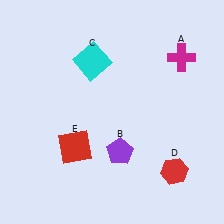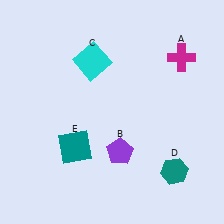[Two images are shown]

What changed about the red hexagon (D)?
In Image 1, D is red. In Image 2, it changed to teal.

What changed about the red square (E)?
In Image 1, E is red. In Image 2, it changed to teal.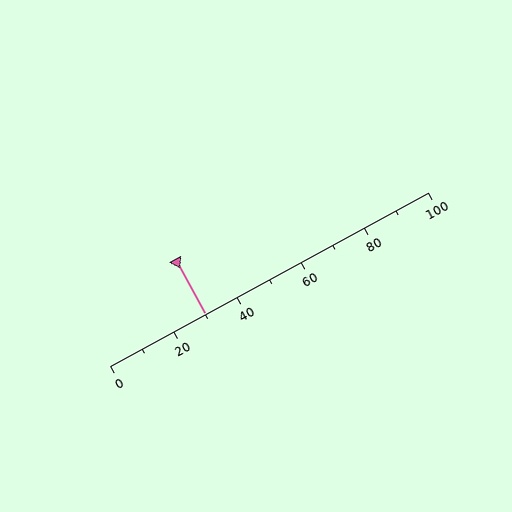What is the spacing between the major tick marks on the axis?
The major ticks are spaced 20 apart.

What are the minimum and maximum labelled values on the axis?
The axis runs from 0 to 100.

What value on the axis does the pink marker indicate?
The marker indicates approximately 30.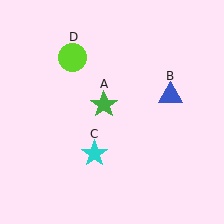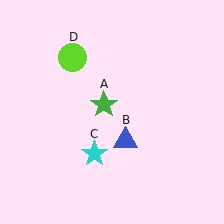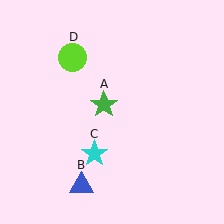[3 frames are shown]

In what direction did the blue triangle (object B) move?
The blue triangle (object B) moved down and to the left.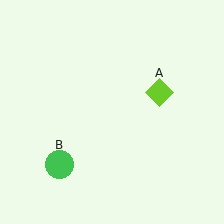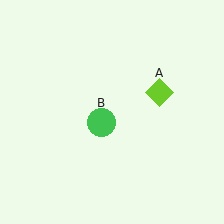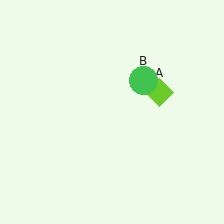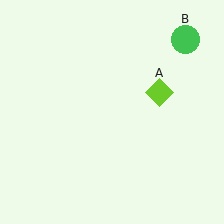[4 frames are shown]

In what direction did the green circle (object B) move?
The green circle (object B) moved up and to the right.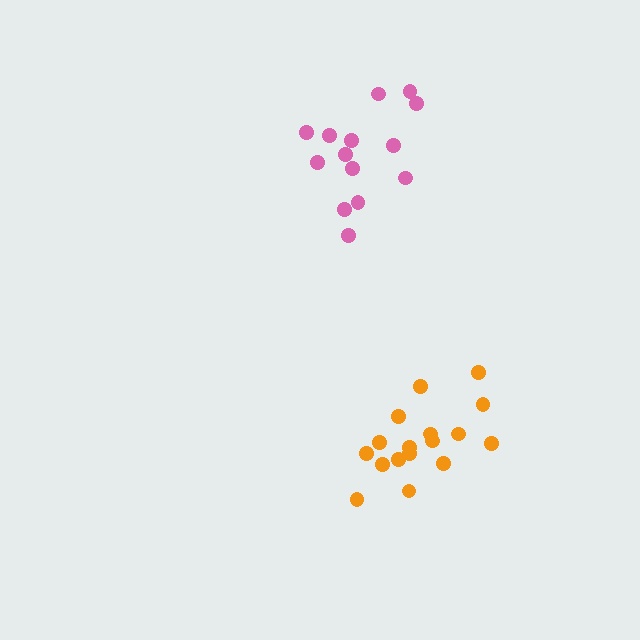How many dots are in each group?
Group 1: 14 dots, Group 2: 17 dots (31 total).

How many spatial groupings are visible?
There are 2 spatial groupings.